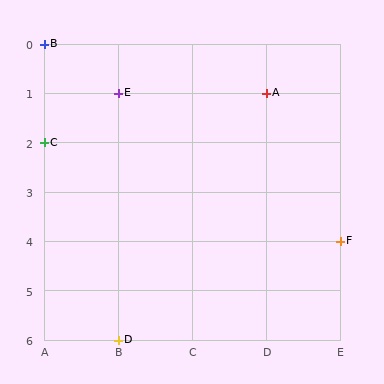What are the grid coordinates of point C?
Point C is at grid coordinates (A, 2).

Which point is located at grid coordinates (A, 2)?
Point C is at (A, 2).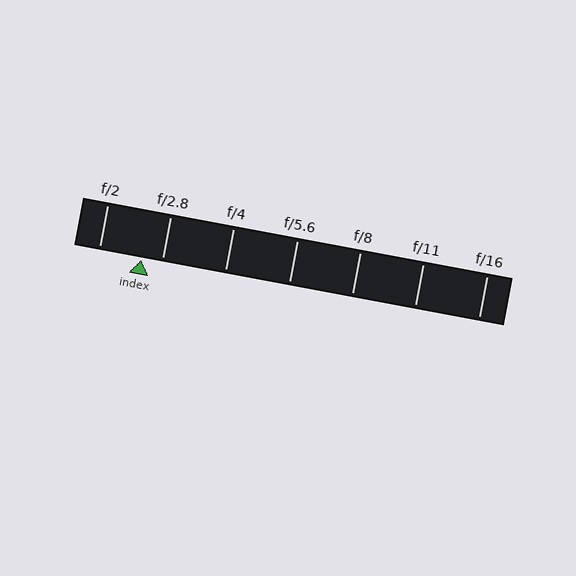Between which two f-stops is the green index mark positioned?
The index mark is between f/2 and f/2.8.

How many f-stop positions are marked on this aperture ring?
There are 7 f-stop positions marked.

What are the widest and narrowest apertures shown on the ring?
The widest aperture shown is f/2 and the narrowest is f/16.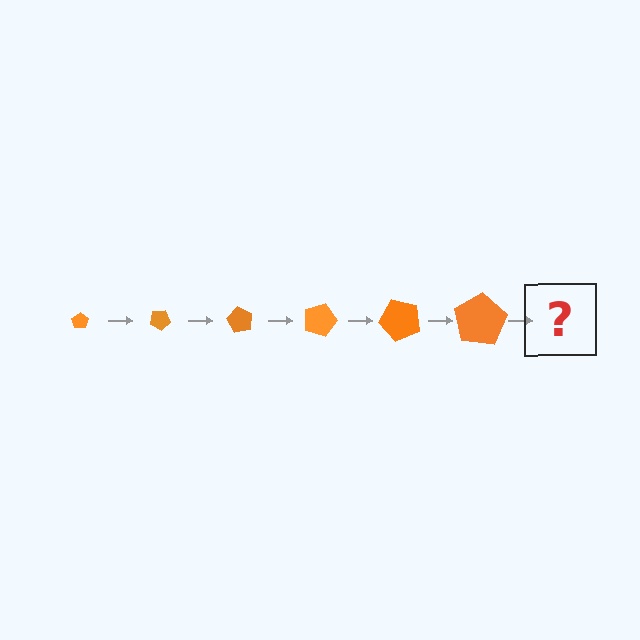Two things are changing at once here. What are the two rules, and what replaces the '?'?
The two rules are that the pentagon grows larger each step and it rotates 30 degrees each step. The '?' should be a pentagon, larger than the previous one and rotated 180 degrees from the start.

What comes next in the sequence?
The next element should be a pentagon, larger than the previous one and rotated 180 degrees from the start.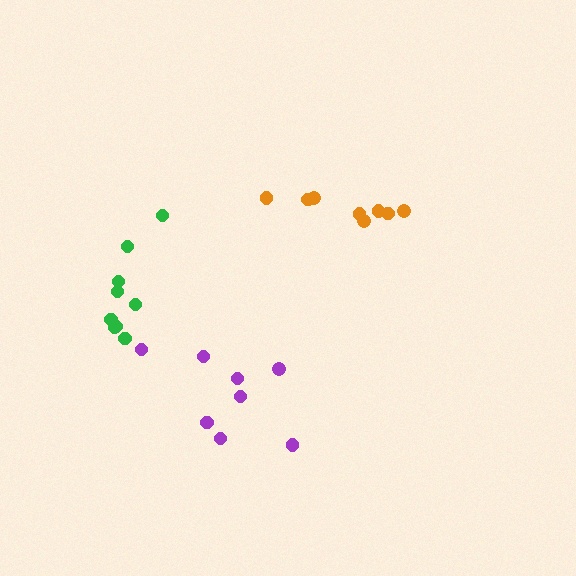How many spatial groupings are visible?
There are 3 spatial groupings.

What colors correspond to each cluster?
The clusters are colored: orange, purple, green.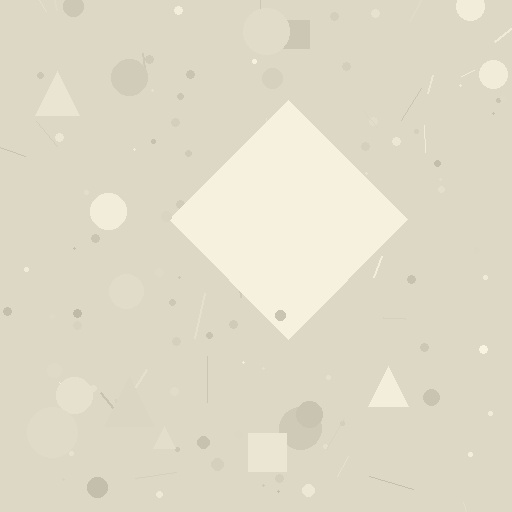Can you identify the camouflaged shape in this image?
The camouflaged shape is a diamond.